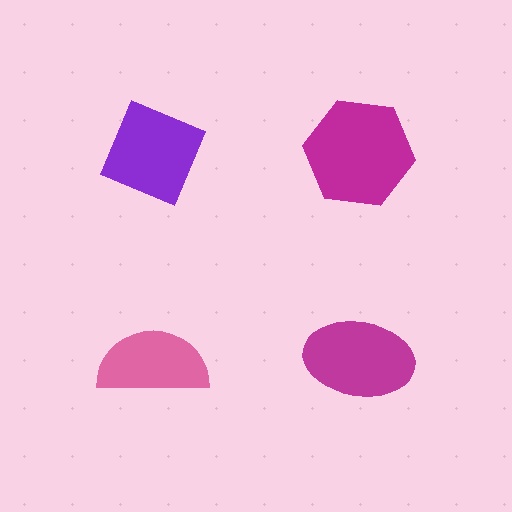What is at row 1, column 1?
A purple diamond.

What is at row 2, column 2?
A magenta ellipse.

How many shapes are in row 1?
2 shapes.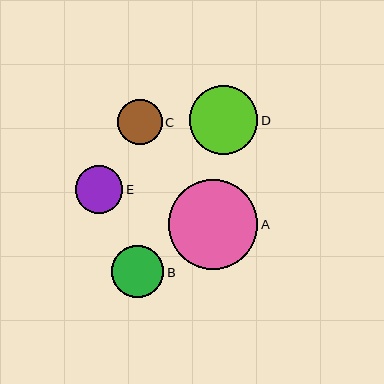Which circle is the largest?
Circle A is the largest with a size of approximately 90 pixels.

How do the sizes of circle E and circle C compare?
Circle E and circle C are approximately the same size.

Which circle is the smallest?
Circle C is the smallest with a size of approximately 45 pixels.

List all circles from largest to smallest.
From largest to smallest: A, D, B, E, C.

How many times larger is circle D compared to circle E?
Circle D is approximately 1.4 times the size of circle E.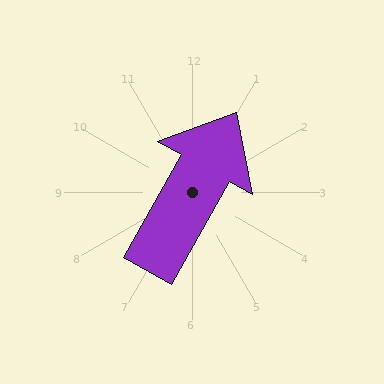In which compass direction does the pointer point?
Northeast.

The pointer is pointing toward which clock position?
Roughly 1 o'clock.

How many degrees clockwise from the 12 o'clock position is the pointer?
Approximately 29 degrees.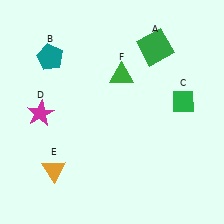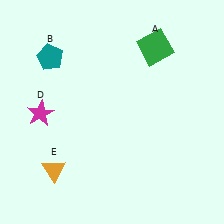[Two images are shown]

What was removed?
The green triangle (F), the green diamond (C) were removed in Image 2.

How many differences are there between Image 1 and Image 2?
There are 2 differences between the two images.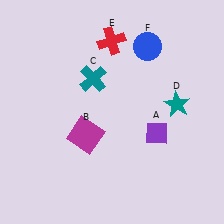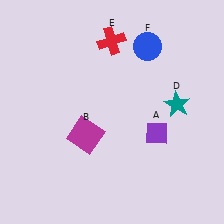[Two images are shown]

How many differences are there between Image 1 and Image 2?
There is 1 difference between the two images.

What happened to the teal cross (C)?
The teal cross (C) was removed in Image 2. It was in the top-left area of Image 1.